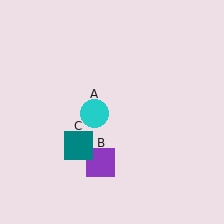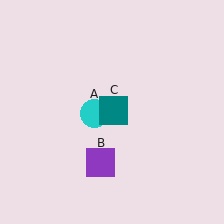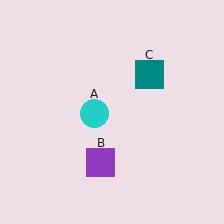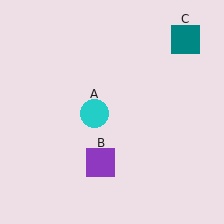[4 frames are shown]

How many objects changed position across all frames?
1 object changed position: teal square (object C).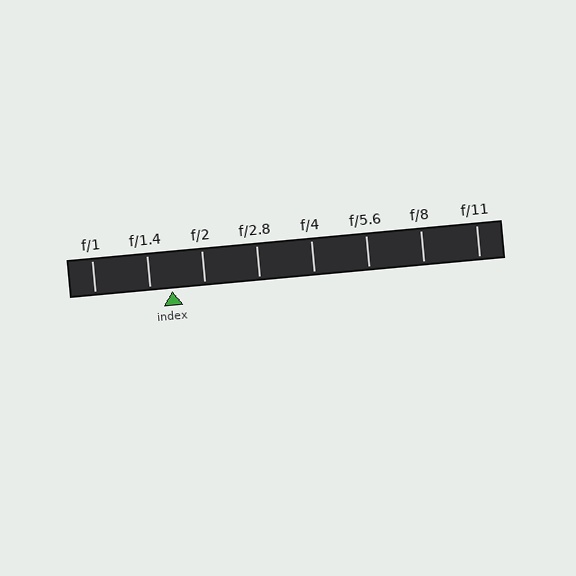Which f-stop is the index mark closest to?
The index mark is closest to f/1.4.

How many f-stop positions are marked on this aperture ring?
There are 8 f-stop positions marked.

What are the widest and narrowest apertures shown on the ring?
The widest aperture shown is f/1 and the narrowest is f/11.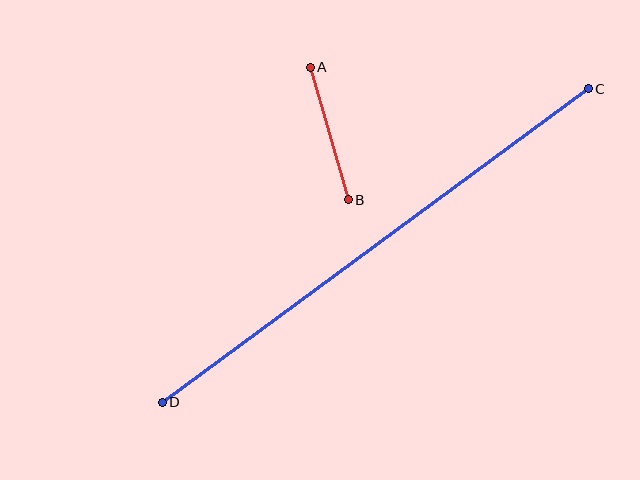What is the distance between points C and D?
The distance is approximately 529 pixels.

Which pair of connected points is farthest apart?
Points C and D are farthest apart.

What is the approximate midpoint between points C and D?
The midpoint is at approximately (375, 246) pixels.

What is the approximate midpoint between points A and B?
The midpoint is at approximately (329, 133) pixels.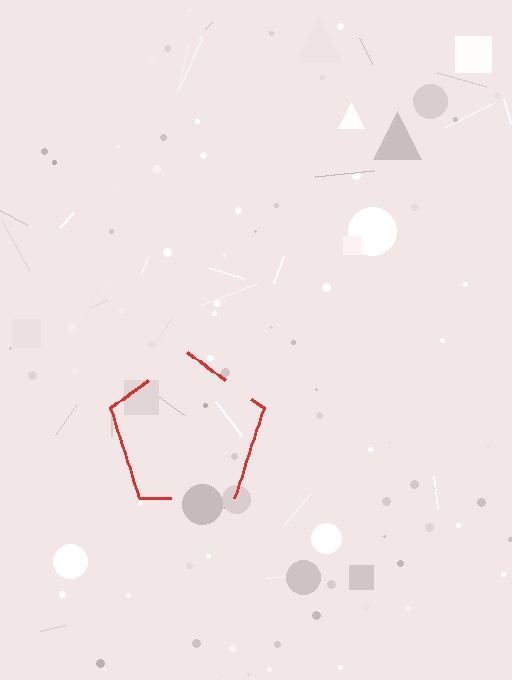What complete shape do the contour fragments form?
The contour fragments form a pentagon.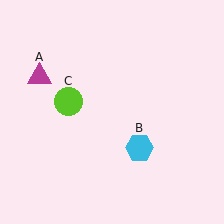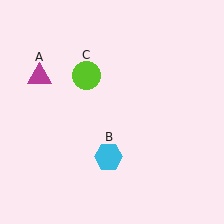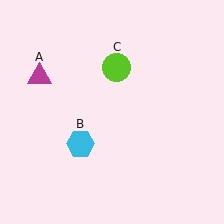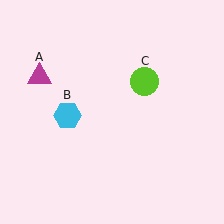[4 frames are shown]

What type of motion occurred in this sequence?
The cyan hexagon (object B), lime circle (object C) rotated clockwise around the center of the scene.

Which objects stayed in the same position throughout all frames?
Magenta triangle (object A) remained stationary.